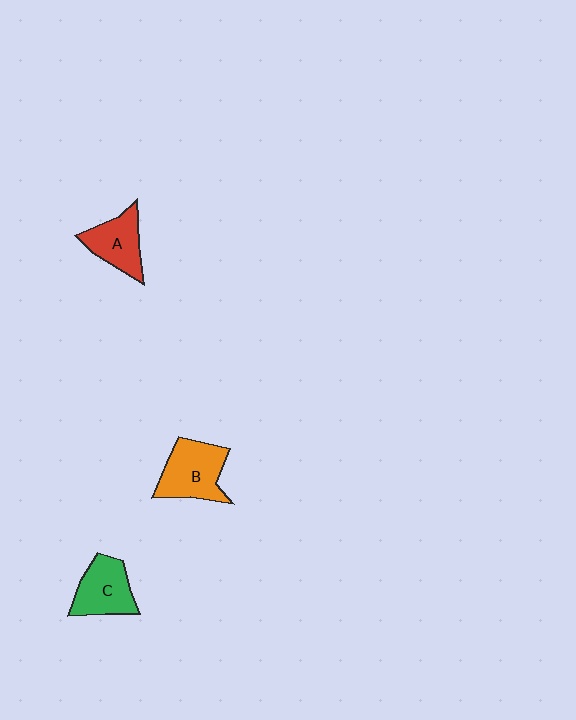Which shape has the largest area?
Shape B (orange).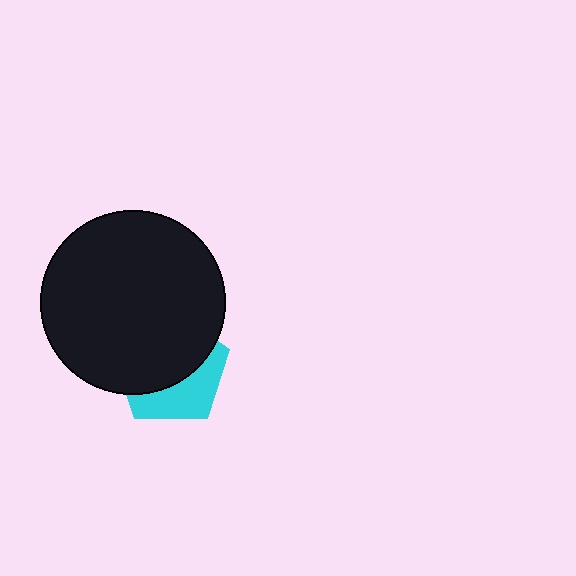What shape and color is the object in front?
The object in front is a black circle.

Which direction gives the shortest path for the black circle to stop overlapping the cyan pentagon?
Moving up gives the shortest separation.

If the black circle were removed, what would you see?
You would see the complete cyan pentagon.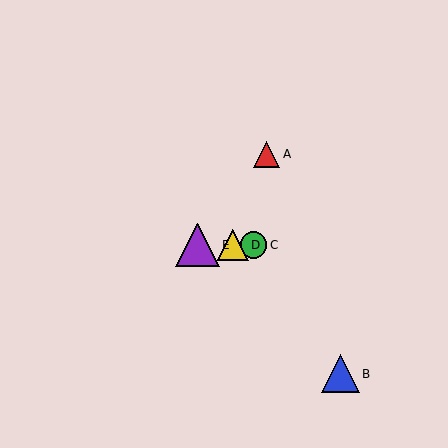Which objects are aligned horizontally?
Objects C, D, E are aligned horizontally.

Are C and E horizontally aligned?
Yes, both are at y≈245.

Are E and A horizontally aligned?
No, E is at y≈245 and A is at y≈154.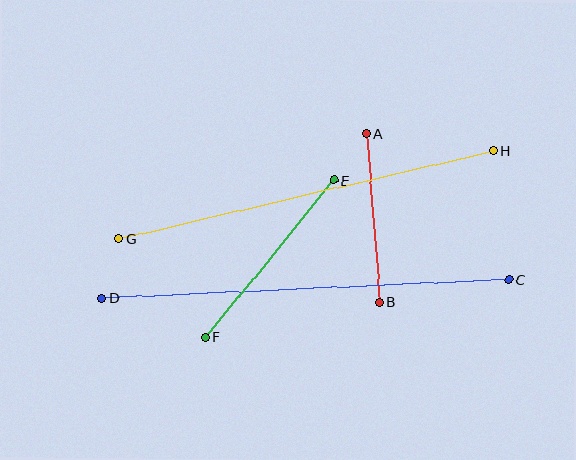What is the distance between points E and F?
The distance is approximately 203 pixels.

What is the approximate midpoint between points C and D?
The midpoint is at approximately (305, 289) pixels.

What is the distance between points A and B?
The distance is approximately 169 pixels.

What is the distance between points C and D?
The distance is approximately 407 pixels.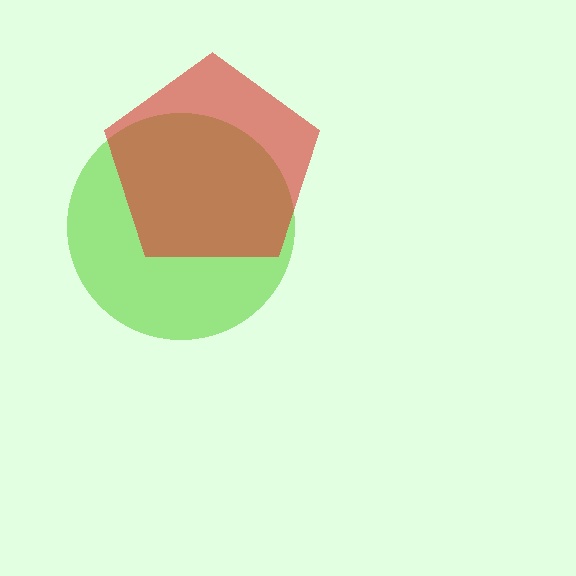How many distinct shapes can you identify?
There are 2 distinct shapes: a lime circle, a red pentagon.